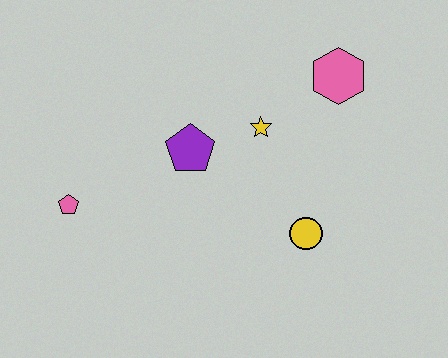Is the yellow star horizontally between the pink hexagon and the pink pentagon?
Yes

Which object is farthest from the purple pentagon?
The pink hexagon is farthest from the purple pentagon.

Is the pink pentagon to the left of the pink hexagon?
Yes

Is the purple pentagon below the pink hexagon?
Yes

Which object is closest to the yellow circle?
The yellow star is closest to the yellow circle.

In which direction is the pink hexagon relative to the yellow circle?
The pink hexagon is above the yellow circle.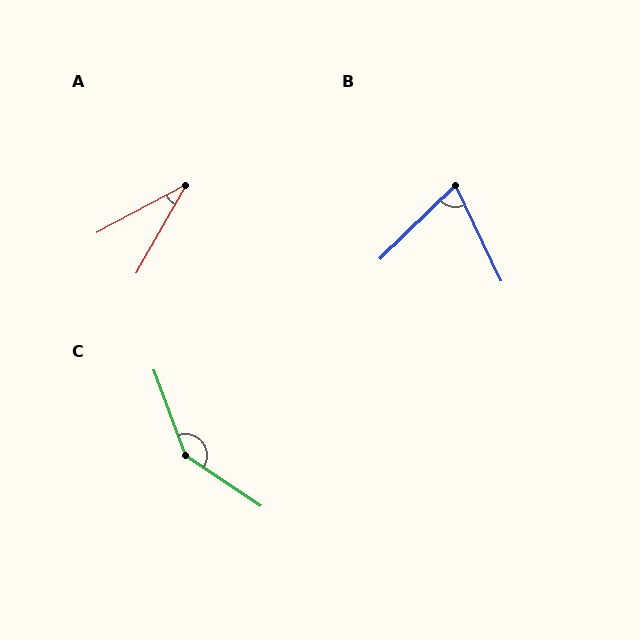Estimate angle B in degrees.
Approximately 72 degrees.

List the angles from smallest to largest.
A (32°), B (72°), C (144°).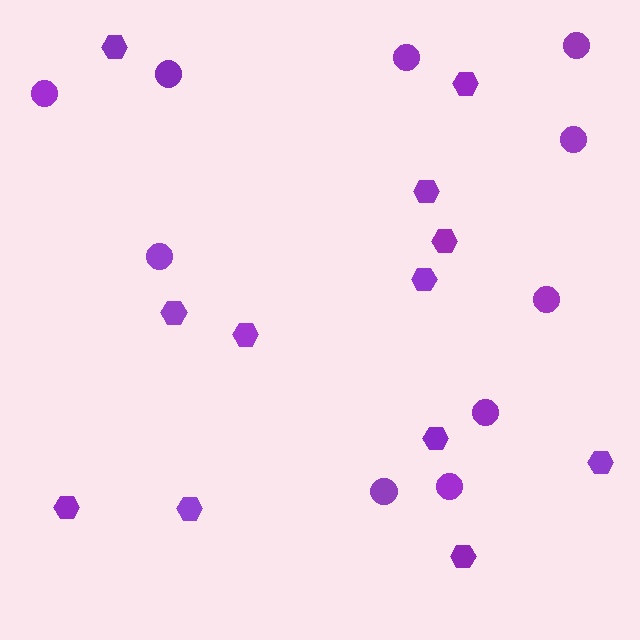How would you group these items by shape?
There are 2 groups: one group of hexagons (12) and one group of circles (10).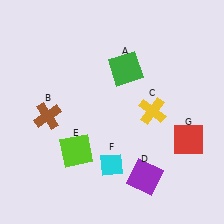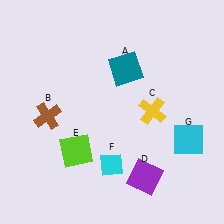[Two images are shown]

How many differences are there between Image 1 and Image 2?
There are 2 differences between the two images.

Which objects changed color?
A changed from green to teal. G changed from red to cyan.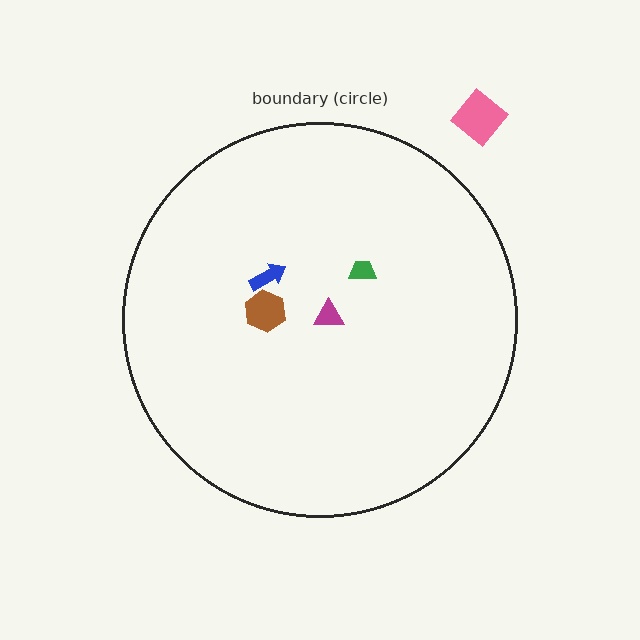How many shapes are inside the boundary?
4 inside, 1 outside.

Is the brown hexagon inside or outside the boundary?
Inside.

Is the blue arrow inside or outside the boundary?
Inside.